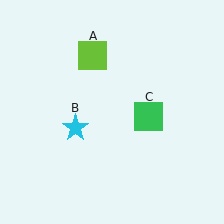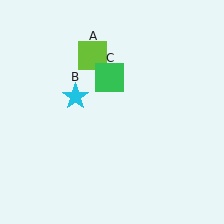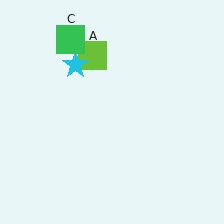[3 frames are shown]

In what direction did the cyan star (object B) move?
The cyan star (object B) moved up.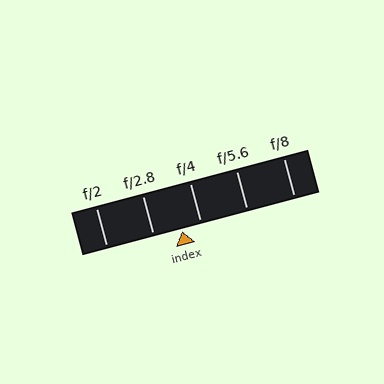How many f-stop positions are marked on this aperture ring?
There are 5 f-stop positions marked.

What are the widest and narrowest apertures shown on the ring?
The widest aperture shown is f/2 and the narrowest is f/8.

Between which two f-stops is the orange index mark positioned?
The index mark is between f/2.8 and f/4.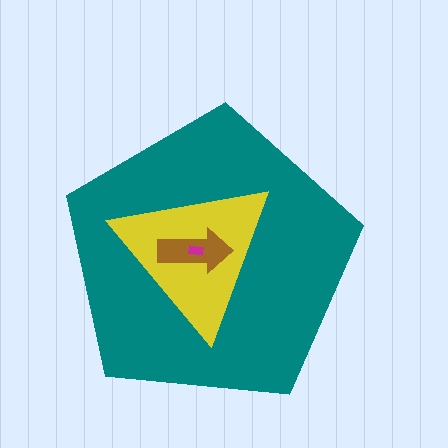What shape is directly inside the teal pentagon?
The yellow triangle.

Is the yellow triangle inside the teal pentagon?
Yes.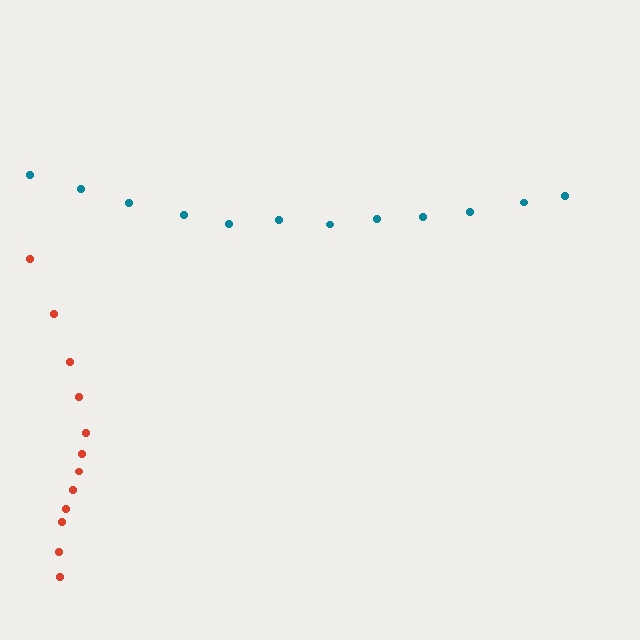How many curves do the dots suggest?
There are 2 distinct paths.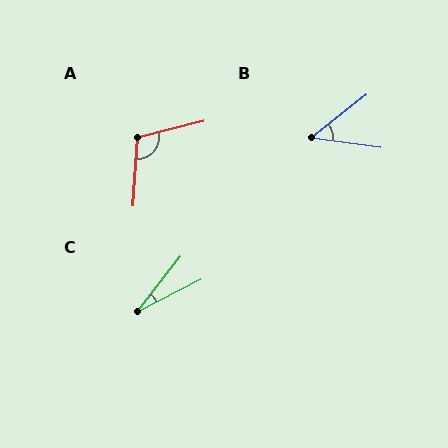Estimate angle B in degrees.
Approximately 46 degrees.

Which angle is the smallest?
C, at approximately 25 degrees.